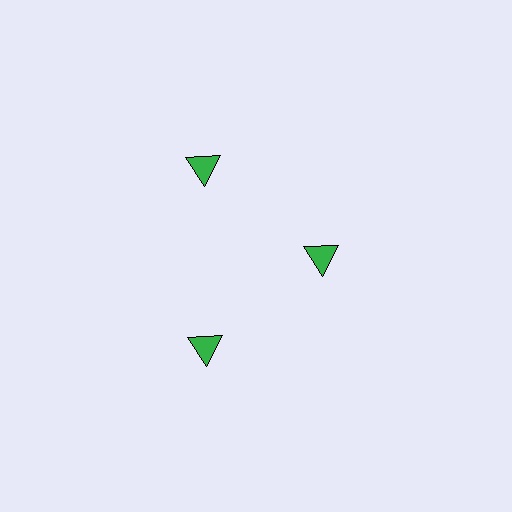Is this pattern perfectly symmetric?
No. The 3 green triangles are arranged in a ring, but one element near the 3 o'clock position is pulled inward toward the center, breaking the 3-fold rotational symmetry.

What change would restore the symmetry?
The symmetry would be restored by moving it outward, back onto the ring so that all 3 triangles sit at equal angles and equal distance from the center.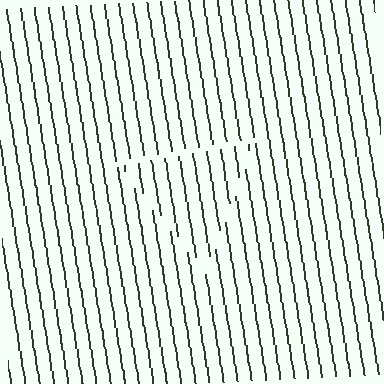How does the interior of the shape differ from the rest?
The interior of the shape contains the same grating, shifted by half a period — the contour is defined by the phase discontinuity where line-ends from the inner and outer gratings abut.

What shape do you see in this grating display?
An illusory triangle. The interior of the shape contains the same grating, shifted by half a period — the contour is defined by the phase discontinuity where line-ends from the inner and outer gratings abut.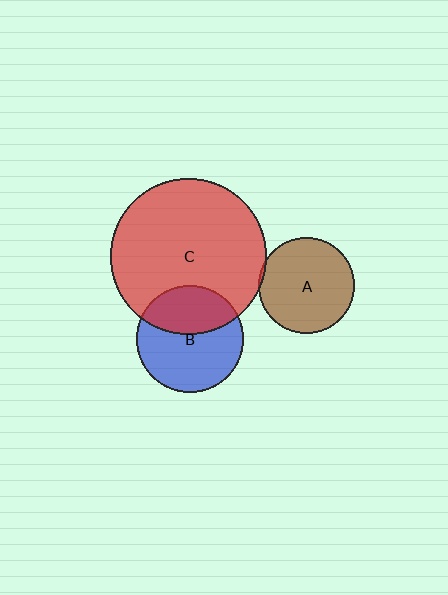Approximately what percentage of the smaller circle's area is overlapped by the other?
Approximately 5%.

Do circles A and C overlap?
Yes.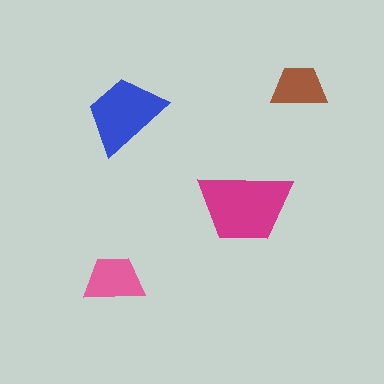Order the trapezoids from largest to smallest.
the magenta one, the blue one, the pink one, the brown one.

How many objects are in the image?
There are 4 objects in the image.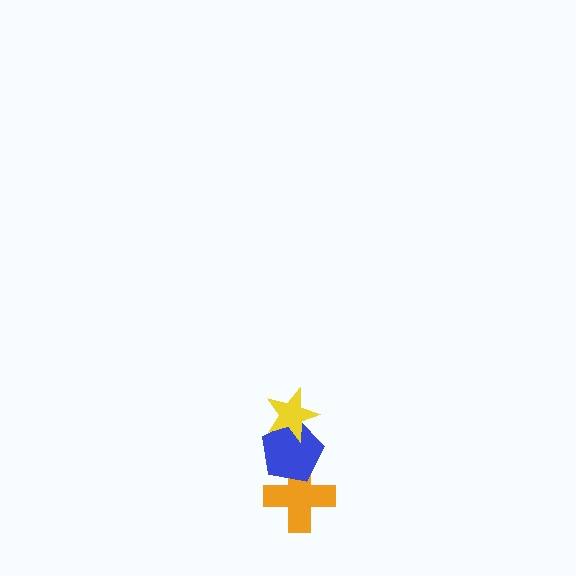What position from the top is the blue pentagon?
The blue pentagon is 2nd from the top.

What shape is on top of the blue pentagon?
The yellow star is on top of the blue pentagon.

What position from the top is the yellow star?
The yellow star is 1st from the top.